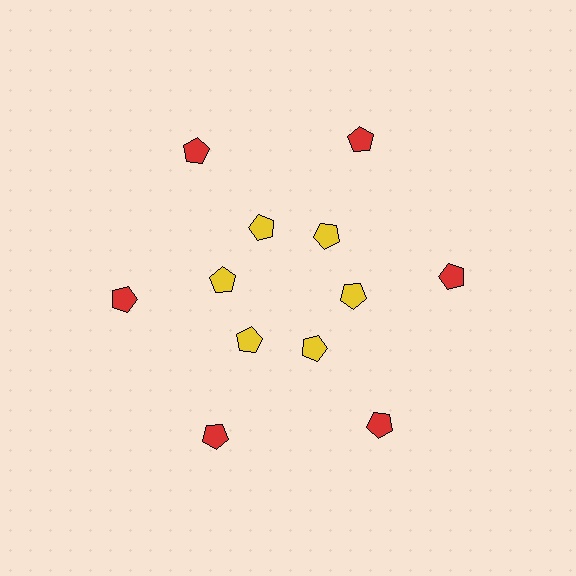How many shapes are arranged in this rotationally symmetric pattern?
There are 12 shapes, arranged in 6 groups of 2.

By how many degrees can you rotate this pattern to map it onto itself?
The pattern maps onto itself every 60 degrees of rotation.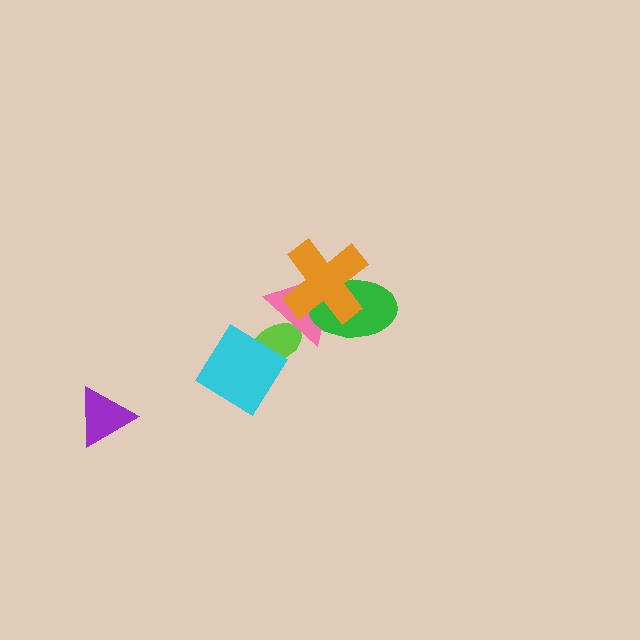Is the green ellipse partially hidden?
Yes, it is partially covered by another shape.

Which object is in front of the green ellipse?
The orange cross is in front of the green ellipse.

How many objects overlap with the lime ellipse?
2 objects overlap with the lime ellipse.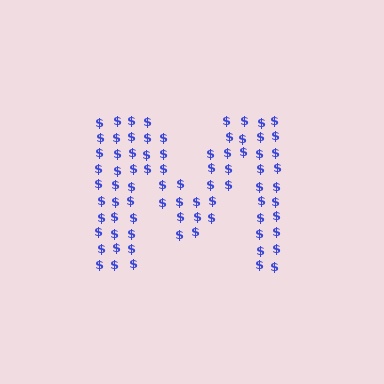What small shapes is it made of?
It is made of small dollar signs.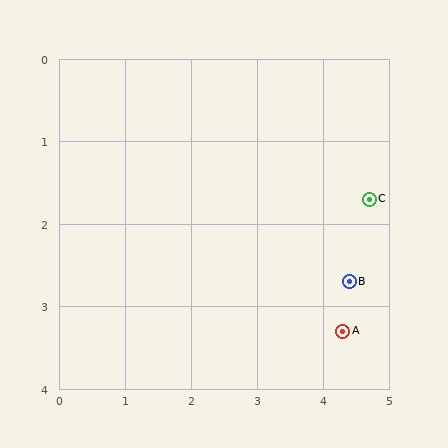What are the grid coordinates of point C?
Point C is at approximately (4.7, 1.7).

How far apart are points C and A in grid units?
Points C and A are about 1.6 grid units apart.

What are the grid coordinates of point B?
Point B is at approximately (4.4, 2.7).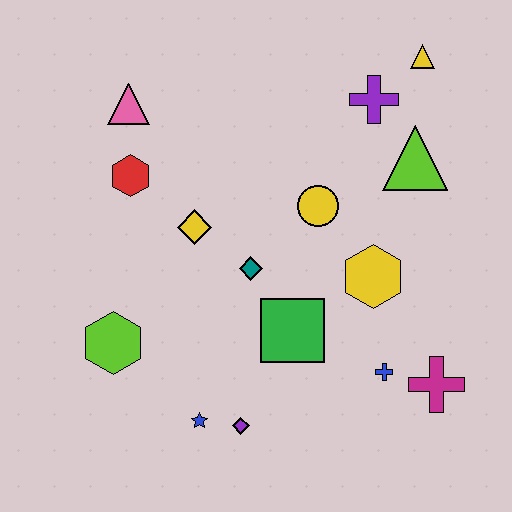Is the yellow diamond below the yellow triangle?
Yes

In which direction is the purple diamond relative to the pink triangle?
The purple diamond is below the pink triangle.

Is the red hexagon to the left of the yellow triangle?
Yes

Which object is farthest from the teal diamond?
The yellow triangle is farthest from the teal diamond.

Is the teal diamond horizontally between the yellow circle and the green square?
No